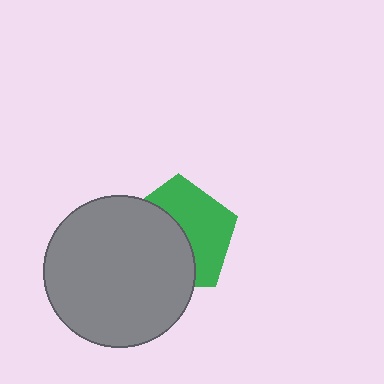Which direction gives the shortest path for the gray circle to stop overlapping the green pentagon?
Moving toward the lower-left gives the shortest separation.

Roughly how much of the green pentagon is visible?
About half of it is visible (roughly 50%).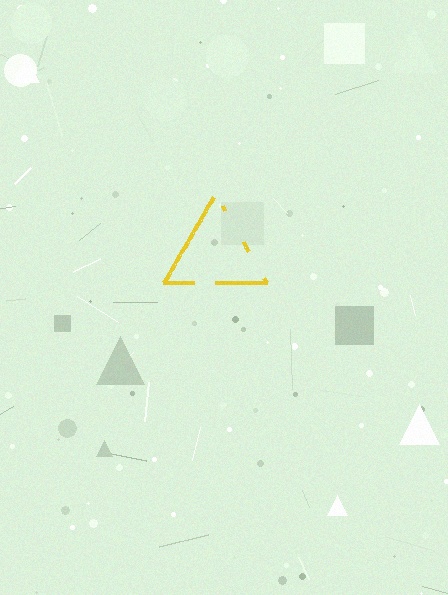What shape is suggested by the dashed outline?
The dashed outline suggests a triangle.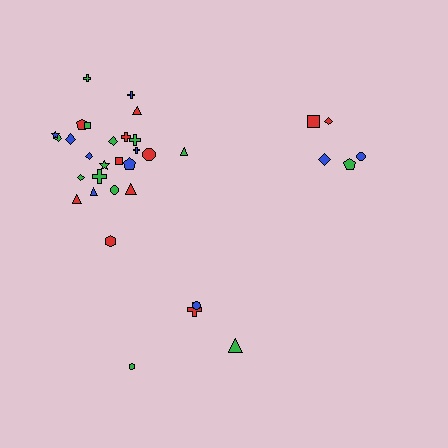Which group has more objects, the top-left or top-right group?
The top-left group.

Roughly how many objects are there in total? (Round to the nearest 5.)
Roughly 35 objects in total.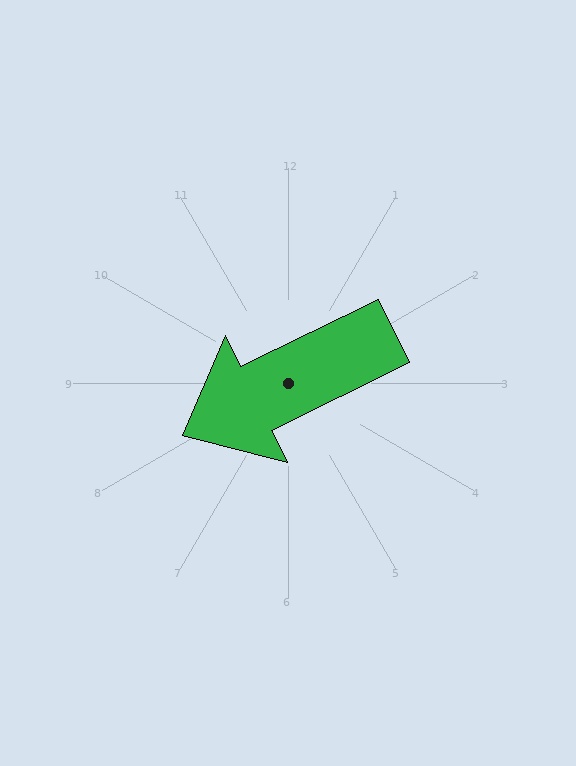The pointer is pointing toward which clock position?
Roughly 8 o'clock.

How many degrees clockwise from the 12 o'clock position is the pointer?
Approximately 244 degrees.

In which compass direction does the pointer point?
Southwest.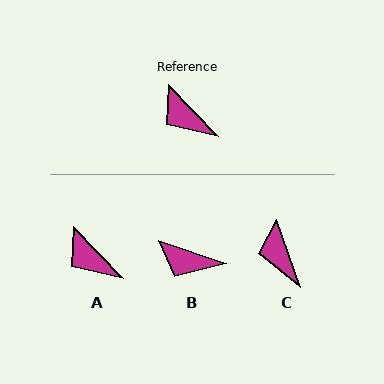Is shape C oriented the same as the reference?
No, it is off by about 25 degrees.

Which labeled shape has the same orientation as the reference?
A.